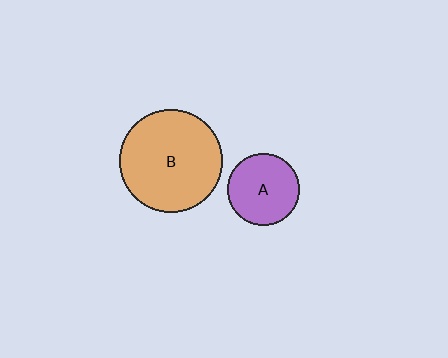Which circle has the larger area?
Circle B (orange).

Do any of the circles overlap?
No, none of the circles overlap.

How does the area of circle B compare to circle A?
Approximately 2.0 times.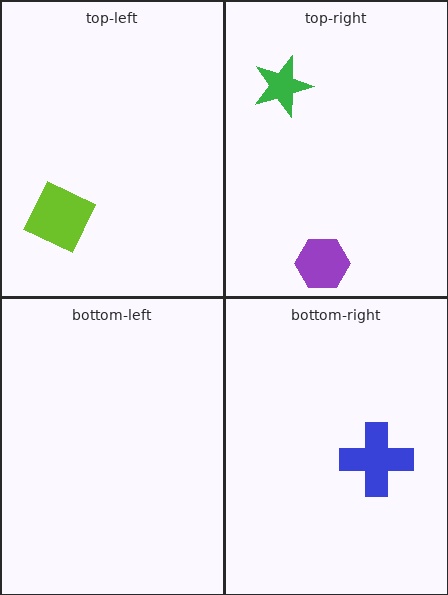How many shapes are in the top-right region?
2.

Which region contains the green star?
The top-right region.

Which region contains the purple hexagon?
The top-right region.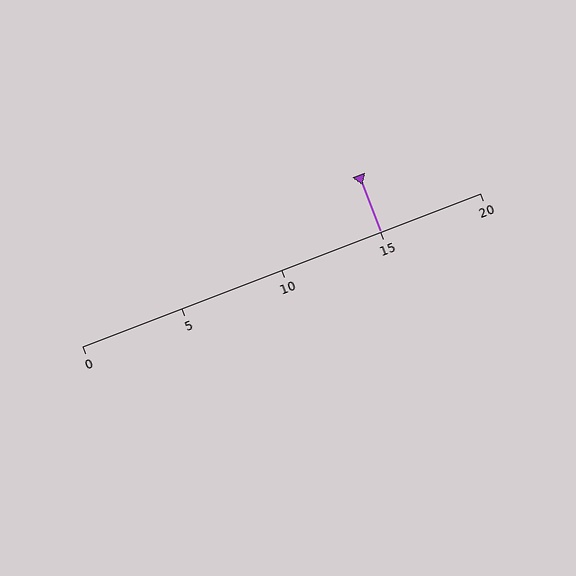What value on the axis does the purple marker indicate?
The marker indicates approximately 15.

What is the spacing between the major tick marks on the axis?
The major ticks are spaced 5 apart.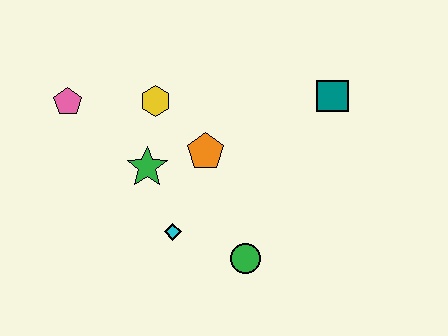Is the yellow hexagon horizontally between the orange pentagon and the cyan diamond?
No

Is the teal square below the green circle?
No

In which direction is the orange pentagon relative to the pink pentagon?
The orange pentagon is to the right of the pink pentagon.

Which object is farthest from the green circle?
The pink pentagon is farthest from the green circle.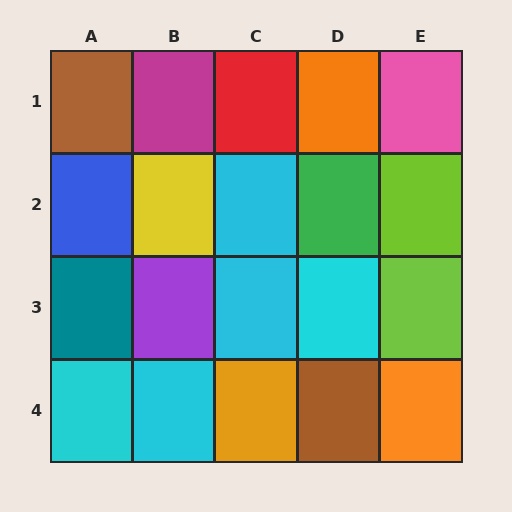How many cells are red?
1 cell is red.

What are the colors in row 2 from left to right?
Blue, yellow, cyan, green, lime.